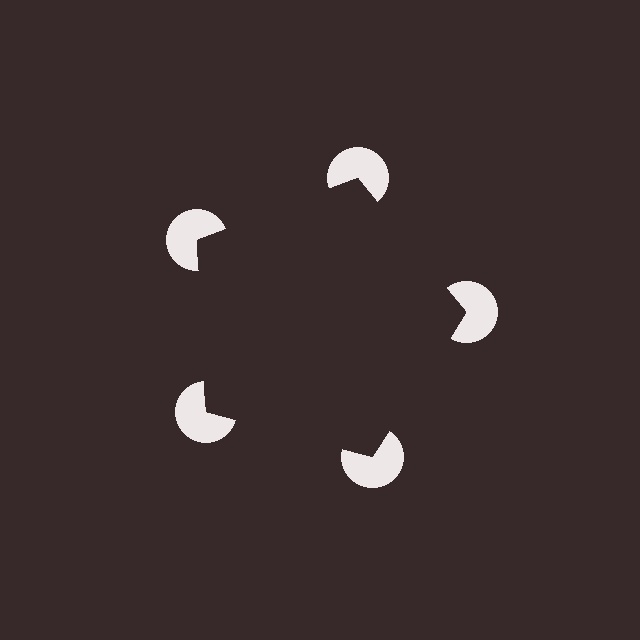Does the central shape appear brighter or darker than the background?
It typically appears slightly darker than the background, even though no actual brightness change is drawn.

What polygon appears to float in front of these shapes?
An illusory pentagon — its edges are inferred from the aligned wedge cuts in the pac-man discs, not physically drawn.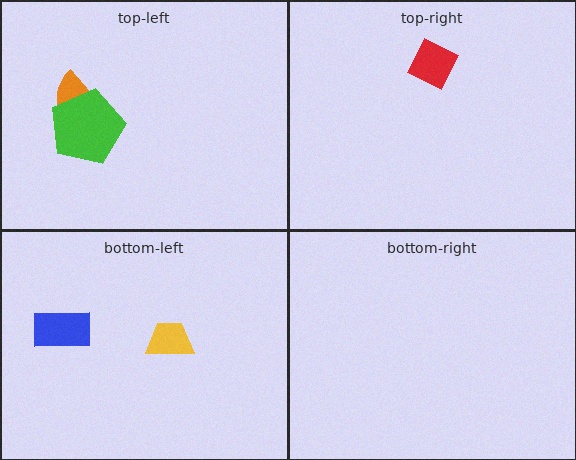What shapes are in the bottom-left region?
The yellow trapezoid, the blue rectangle.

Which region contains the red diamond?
The top-right region.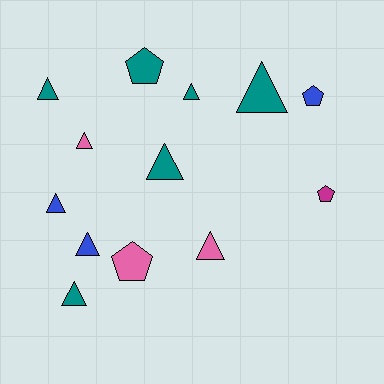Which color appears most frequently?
Teal, with 6 objects.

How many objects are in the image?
There are 13 objects.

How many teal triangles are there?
There are 5 teal triangles.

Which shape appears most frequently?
Triangle, with 9 objects.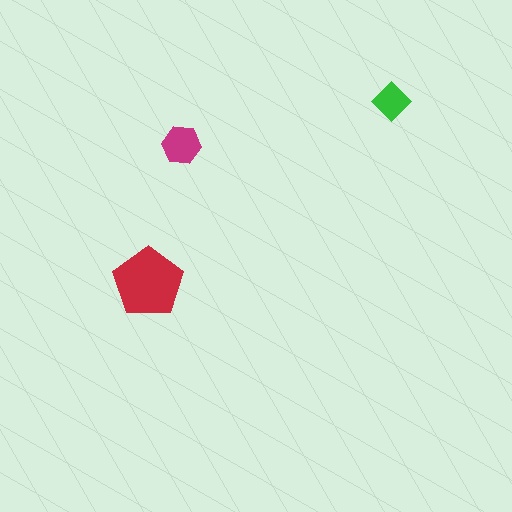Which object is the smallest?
The green diamond.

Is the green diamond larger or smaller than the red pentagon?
Smaller.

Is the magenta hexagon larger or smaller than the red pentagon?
Smaller.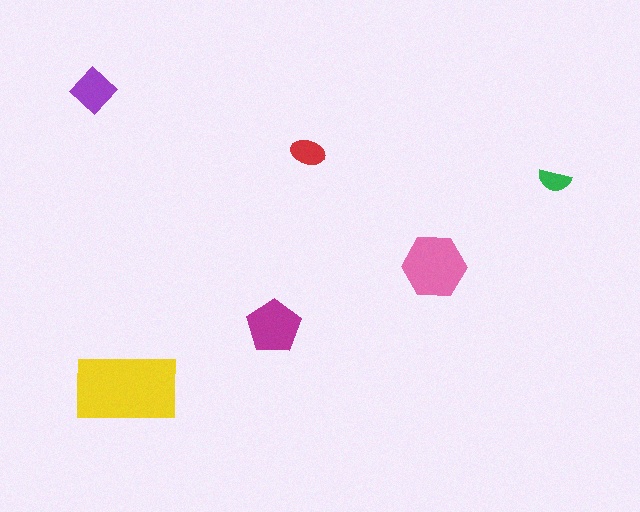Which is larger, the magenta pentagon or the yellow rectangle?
The yellow rectangle.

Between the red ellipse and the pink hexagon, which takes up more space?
The pink hexagon.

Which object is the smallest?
The green semicircle.